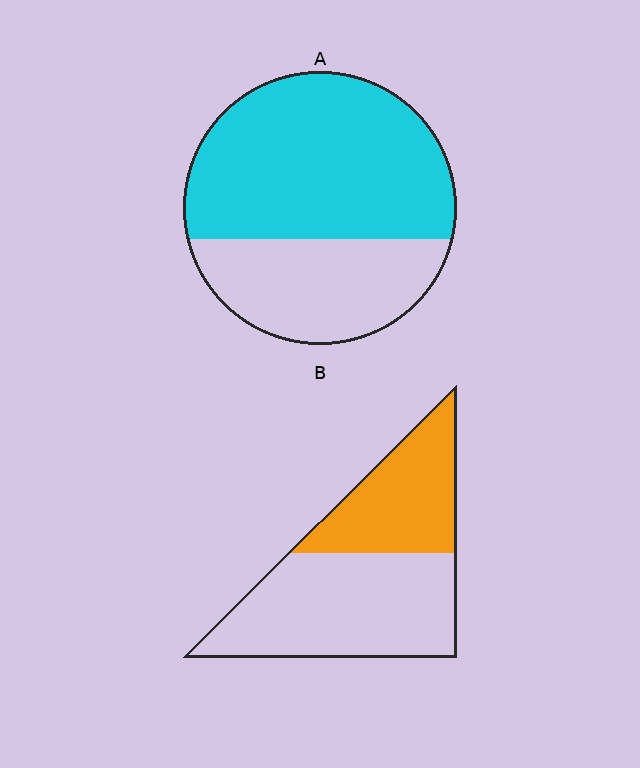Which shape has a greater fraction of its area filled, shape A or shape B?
Shape A.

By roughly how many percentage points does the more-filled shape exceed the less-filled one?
By roughly 25 percentage points (A over B).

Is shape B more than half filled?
No.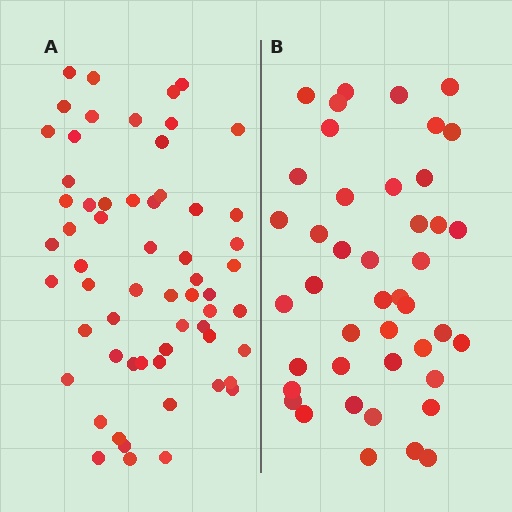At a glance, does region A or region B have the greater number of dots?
Region A (the left region) has more dots.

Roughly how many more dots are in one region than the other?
Region A has approximately 15 more dots than region B.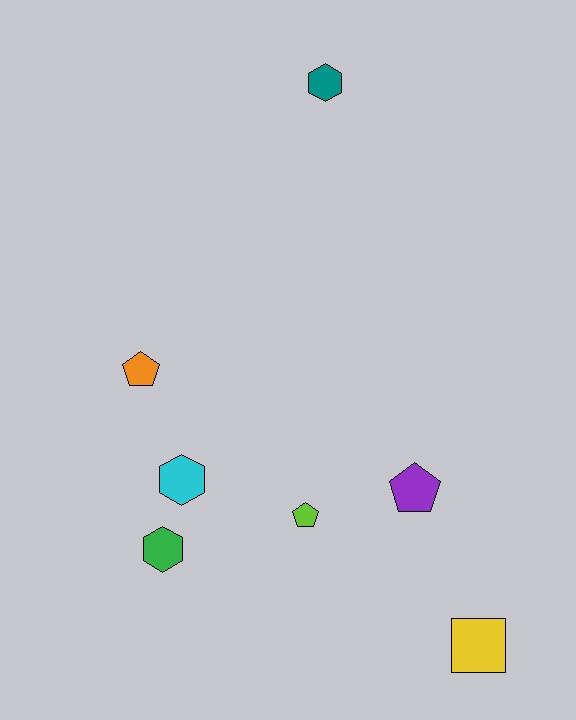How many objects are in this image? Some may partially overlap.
There are 7 objects.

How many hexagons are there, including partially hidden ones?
There are 3 hexagons.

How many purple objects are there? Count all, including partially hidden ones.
There is 1 purple object.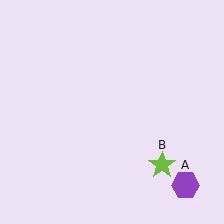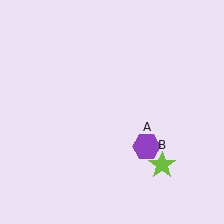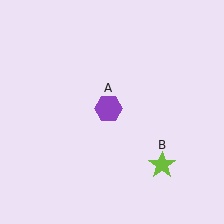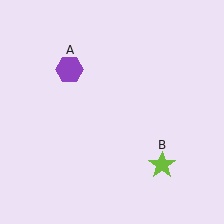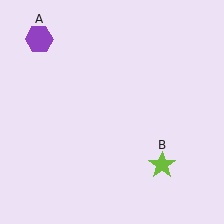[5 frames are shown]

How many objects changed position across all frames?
1 object changed position: purple hexagon (object A).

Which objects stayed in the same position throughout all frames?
Lime star (object B) remained stationary.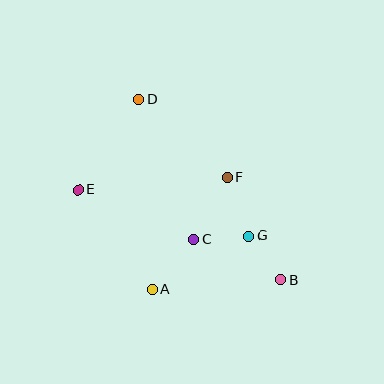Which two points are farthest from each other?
Points B and D are farthest from each other.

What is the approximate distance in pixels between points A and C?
The distance between A and C is approximately 65 pixels.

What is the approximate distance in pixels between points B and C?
The distance between B and C is approximately 96 pixels.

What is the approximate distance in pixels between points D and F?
The distance between D and F is approximately 118 pixels.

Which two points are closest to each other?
Points B and G are closest to each other.